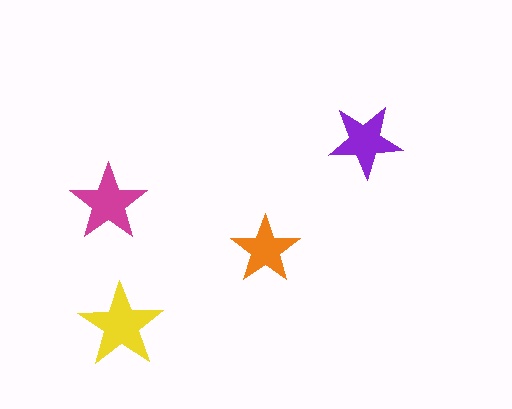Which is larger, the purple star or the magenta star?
The magenta one.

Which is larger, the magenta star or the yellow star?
The yellow one.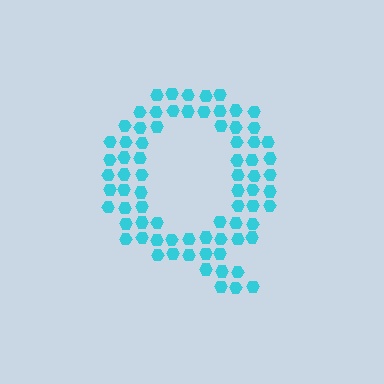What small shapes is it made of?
It is made of small hexagons.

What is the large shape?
The large shape is the letter Q.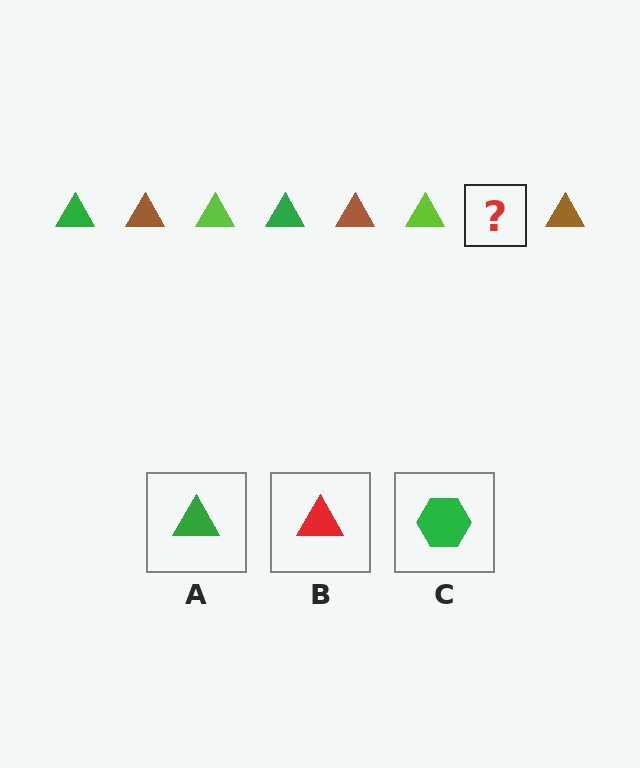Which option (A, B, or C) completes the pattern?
A.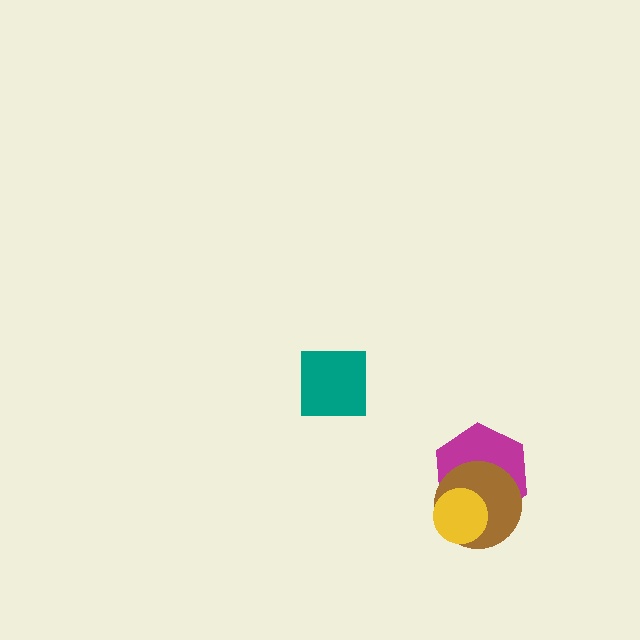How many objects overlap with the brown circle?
2 objects overlap with the brown circle.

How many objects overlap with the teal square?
0 objects overlap with the teal square.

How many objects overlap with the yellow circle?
2 objects overlap with the yellow circle.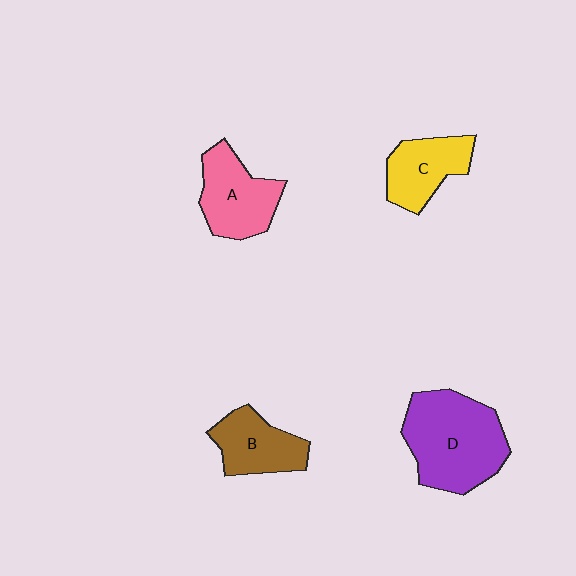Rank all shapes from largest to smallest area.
From largest to smallest: D (purple), A (pink), C (yellow), B (brown).